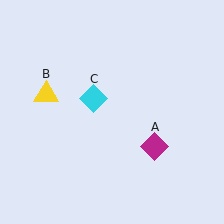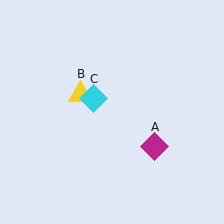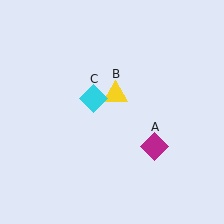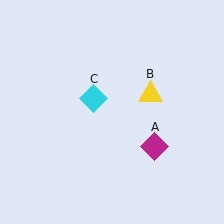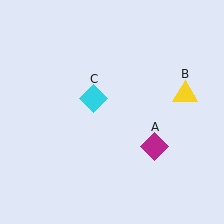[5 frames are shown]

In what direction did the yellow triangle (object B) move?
The yellow triangle (object B) moved right.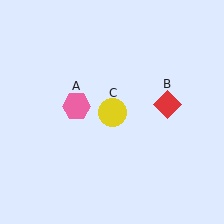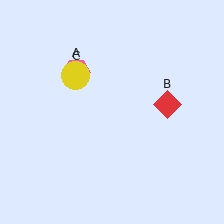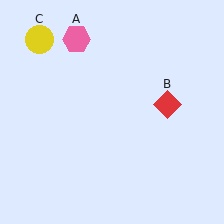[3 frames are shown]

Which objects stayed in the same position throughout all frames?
Red diamond (object B) remained stationary.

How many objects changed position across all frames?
2 objects changed position: pink hexagon (object A), yellow circle (object C).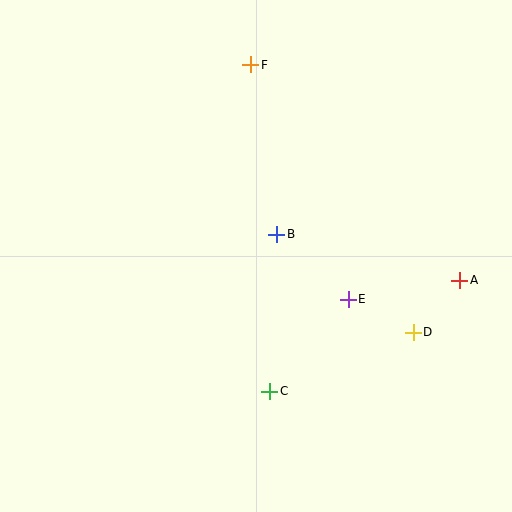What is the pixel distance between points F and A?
The distance between F and A is 300 pixels.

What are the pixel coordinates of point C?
Point C is at (270, 391).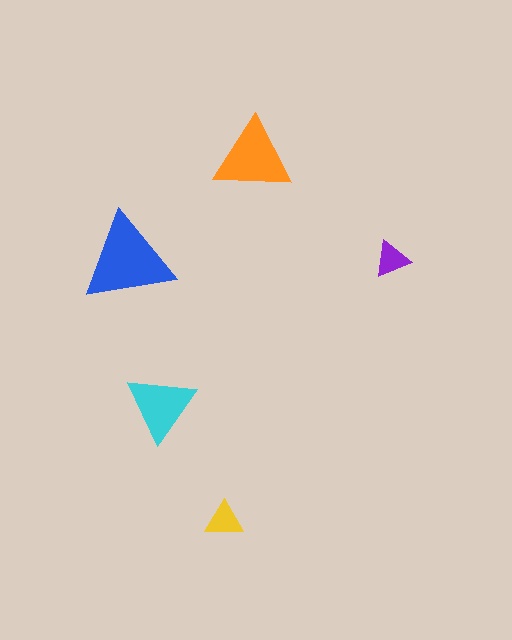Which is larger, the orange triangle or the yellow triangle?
The orange one.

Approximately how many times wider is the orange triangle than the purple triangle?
About 2 times wider.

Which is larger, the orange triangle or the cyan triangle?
The orange one.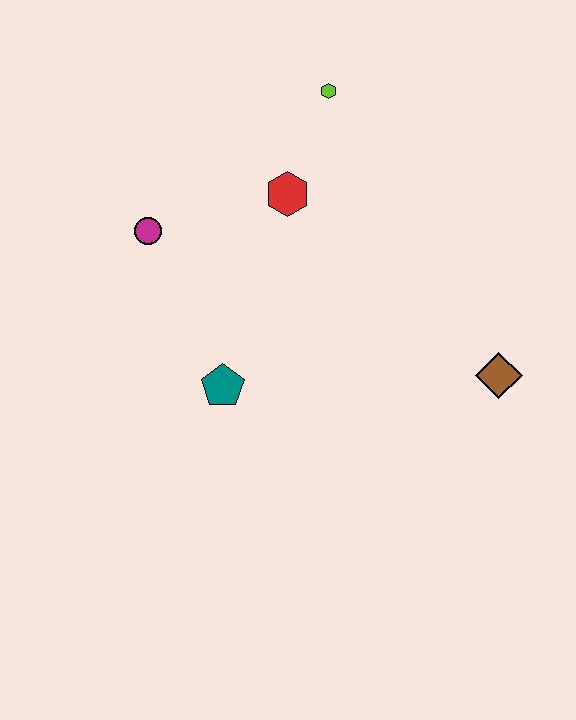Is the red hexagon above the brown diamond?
Yes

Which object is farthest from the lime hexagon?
The brown diamond is farthest from the lime hexagon.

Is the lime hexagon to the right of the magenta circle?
Yes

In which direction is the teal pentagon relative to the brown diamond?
The teal pentagon is to the left of the brown diamond.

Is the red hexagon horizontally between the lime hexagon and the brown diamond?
No